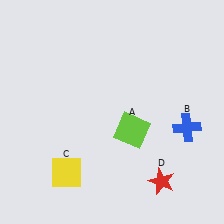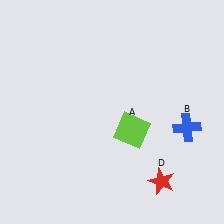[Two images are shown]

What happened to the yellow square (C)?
The yellow square (C) was removed in Image 2. It was in the bottom-left area of Image 1.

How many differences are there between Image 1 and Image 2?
There is 1 difference between the two images.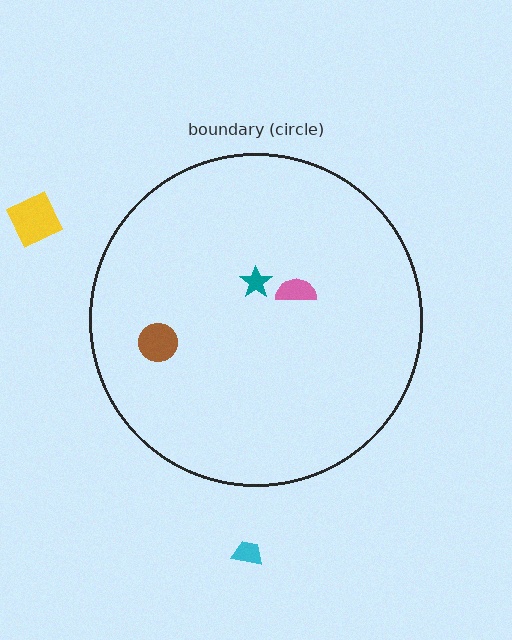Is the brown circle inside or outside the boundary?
Inside.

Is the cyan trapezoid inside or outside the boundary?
Outside.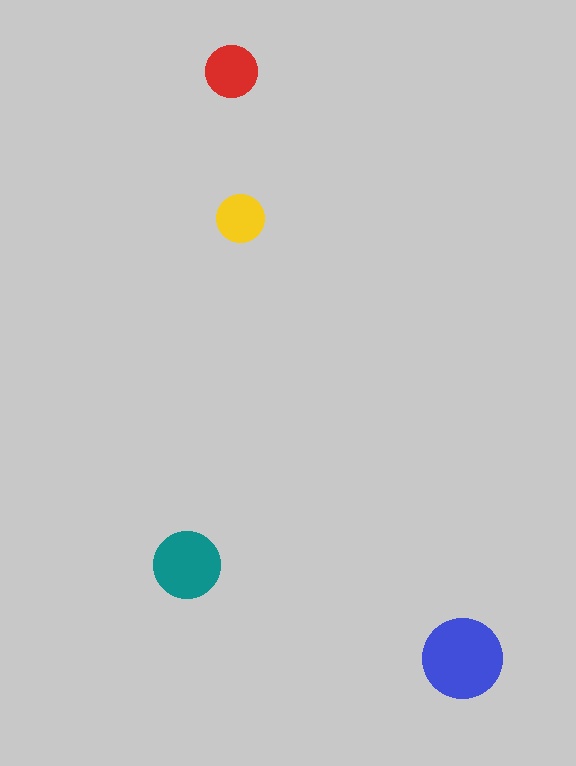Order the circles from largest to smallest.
the blue one, the teal one, the red one, the yellow one.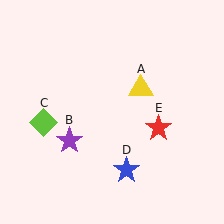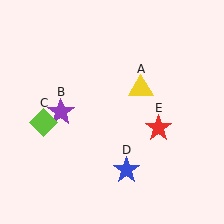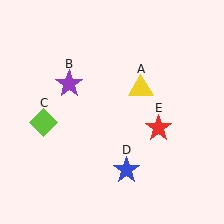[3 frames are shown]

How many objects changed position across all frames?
1 object changed position: purple star (object B).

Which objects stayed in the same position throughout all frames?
Yellow triangle (object A) and lime diamond (object C) and blue star (object D) and red star (object E) remained stationary.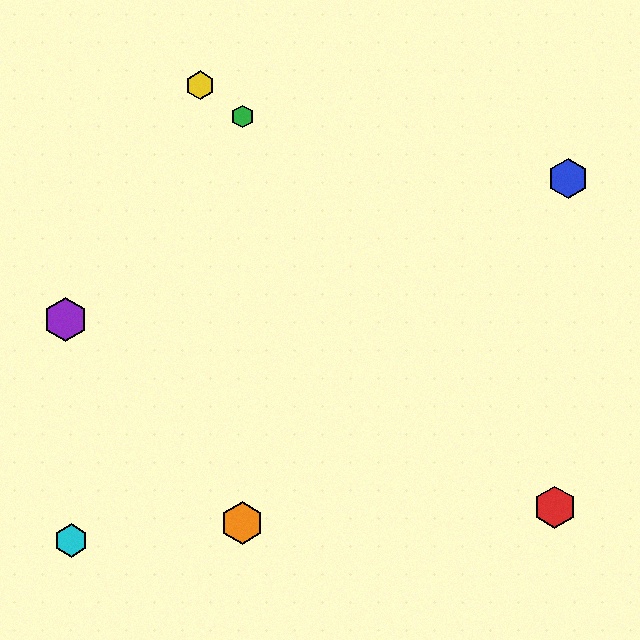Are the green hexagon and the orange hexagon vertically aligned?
Yes, both are at x≈242.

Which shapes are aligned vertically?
The green hexagon, the orange hexagon are aligned vertically.